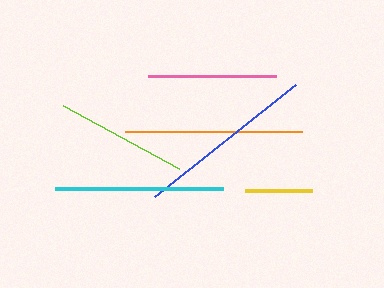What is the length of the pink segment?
The pink segment is approximately 128 pixels long.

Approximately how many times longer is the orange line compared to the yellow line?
The orange line is approximately 2.6 times the length of the yellow line.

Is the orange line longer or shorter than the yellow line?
The orange line is longer than the yellow line.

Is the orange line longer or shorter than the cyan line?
The orange line is longer than the cyan line.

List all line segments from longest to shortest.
From longest to shortest: blue, orange, cyan, lime, pink, yellow.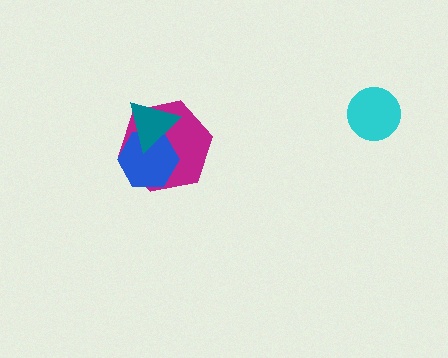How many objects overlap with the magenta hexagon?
2 objects overlap with the magenta hexagon.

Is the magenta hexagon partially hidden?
Yes, it is partially covered by another shape.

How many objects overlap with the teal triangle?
2 objects overlap with the teal triangle.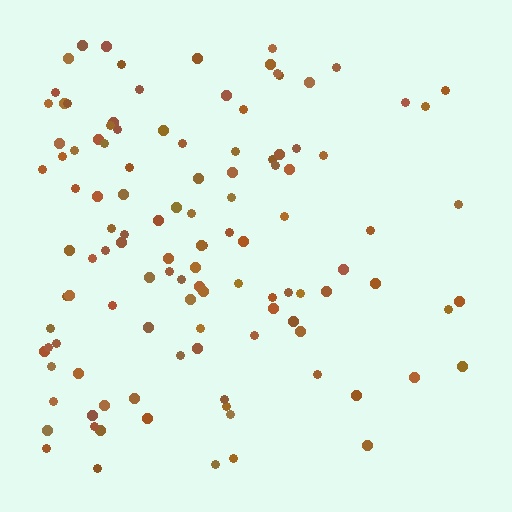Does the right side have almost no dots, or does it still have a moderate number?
Still a moderate number, just noticeably fewer than the left.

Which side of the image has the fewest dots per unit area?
The right.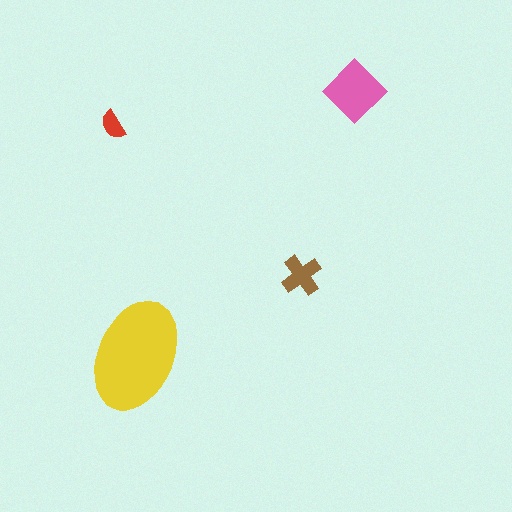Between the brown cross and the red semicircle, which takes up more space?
The brown cross.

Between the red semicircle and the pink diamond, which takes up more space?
The pink diamond.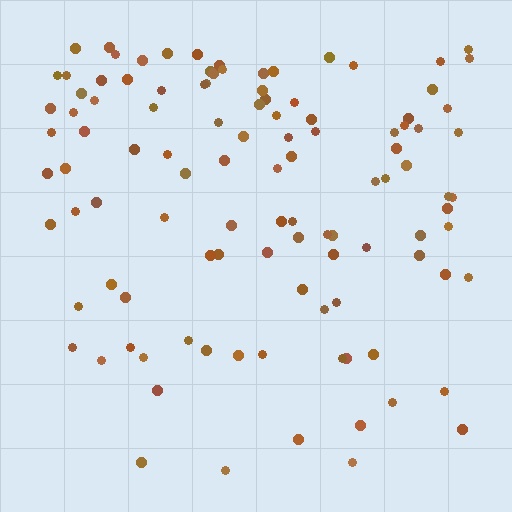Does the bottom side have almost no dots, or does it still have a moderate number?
Still a moderate number, just noticeably fewer than the top.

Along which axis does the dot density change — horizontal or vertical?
Vertical.